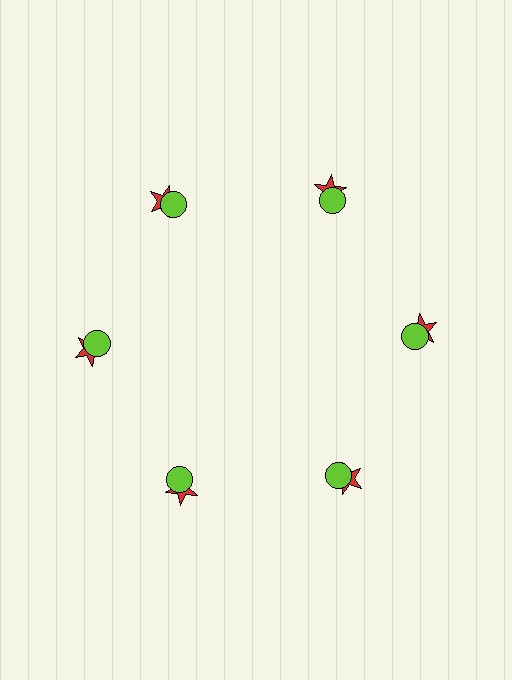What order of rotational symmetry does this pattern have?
This pattern has 6-fold rotational symmetry.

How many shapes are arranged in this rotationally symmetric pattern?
There are 12 shapes, arranged in 6 groups of 2.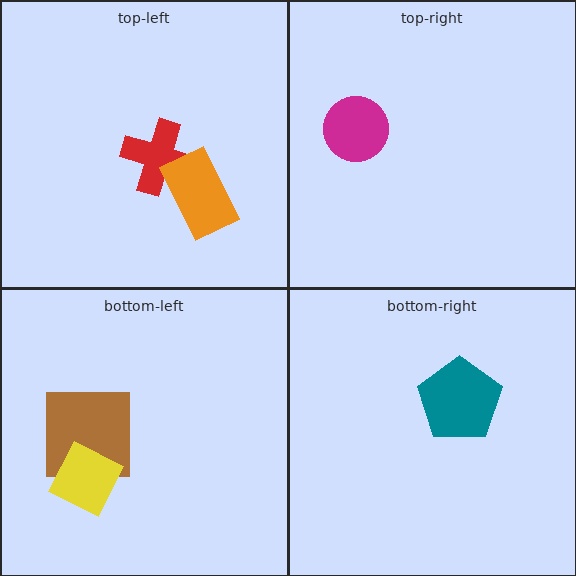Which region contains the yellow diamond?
The bottom-left region.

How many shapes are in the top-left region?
2.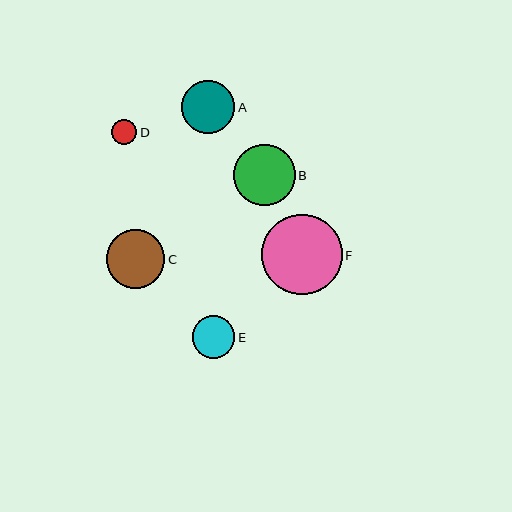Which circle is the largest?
Circle F is the largest with a size of approximately 81 pixels.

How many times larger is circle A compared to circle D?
Circle A is approximately 2.1 times the size of circle D.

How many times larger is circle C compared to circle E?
Circle C is approximately 1.4 times the size of circle E.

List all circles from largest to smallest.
From largest to smallest: F, B, C, A, E, D.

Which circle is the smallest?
Circle D is the smallest with a size of approximately 25 pixels.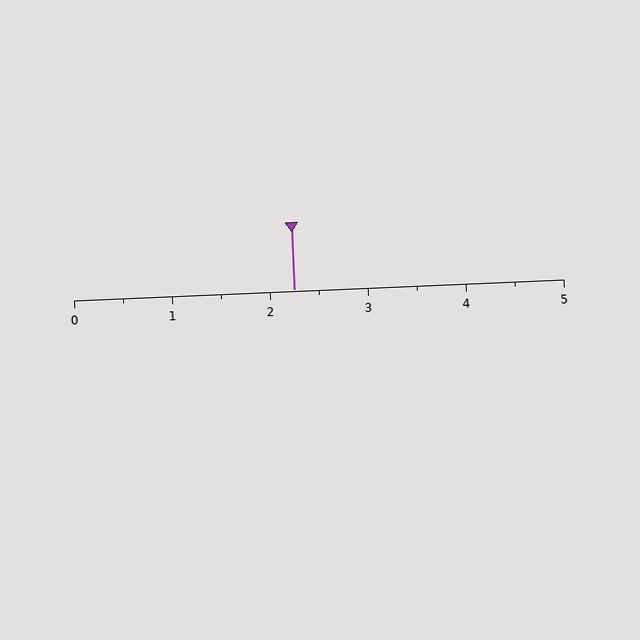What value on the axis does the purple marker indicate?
The marker indicates approximately 2.2.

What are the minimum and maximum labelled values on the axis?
The axis runs from 0 to 5.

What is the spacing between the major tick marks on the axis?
The major ticks are spaced 1 apart.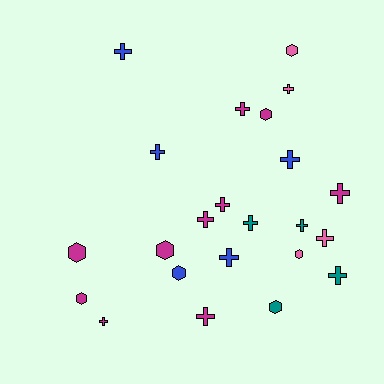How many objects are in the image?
There are 23 objects.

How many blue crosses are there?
There are 4 blue crosses.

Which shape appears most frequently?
Cross, with 15 objects.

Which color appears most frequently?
Magenta, with 10 objects.